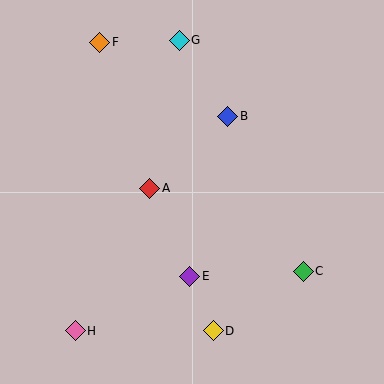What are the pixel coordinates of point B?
Point B is at (228, 116).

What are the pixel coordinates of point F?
Point F is at (100, 42).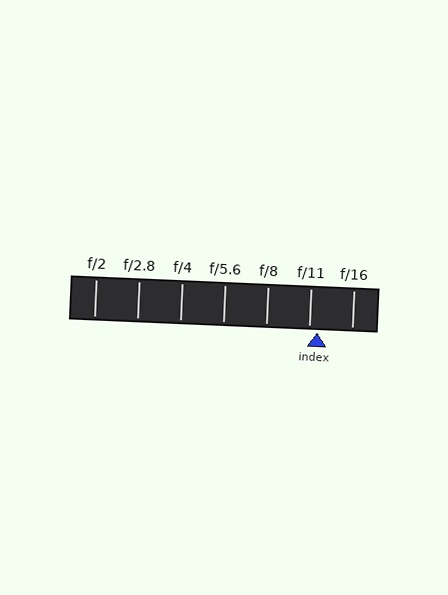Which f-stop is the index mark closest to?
The index mark is closest to f/11.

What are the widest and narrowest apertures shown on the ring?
The widest aperture shown is f/2 and the narrowest is f/16.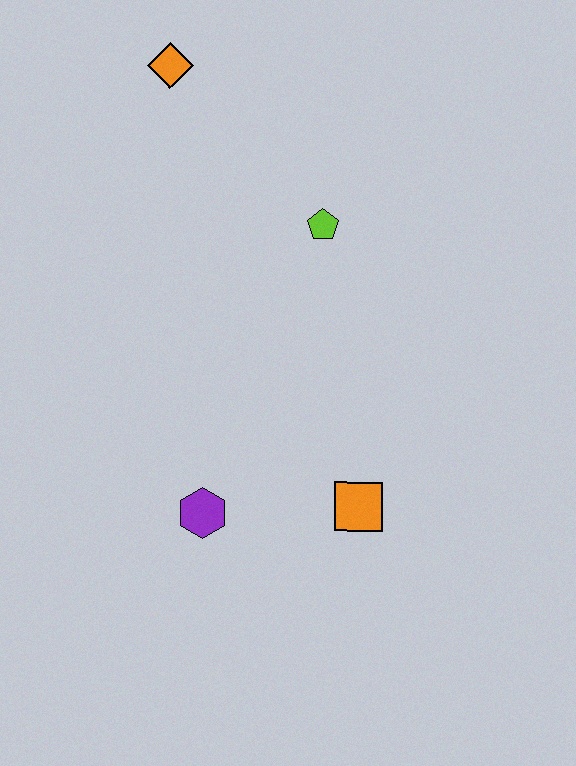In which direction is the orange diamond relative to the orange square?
The orange diamond is above the orange square.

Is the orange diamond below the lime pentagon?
No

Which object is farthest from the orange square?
The orange diamond is farthest from the orange square.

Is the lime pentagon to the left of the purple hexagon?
No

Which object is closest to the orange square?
The purple hexagon is closest to the orange square.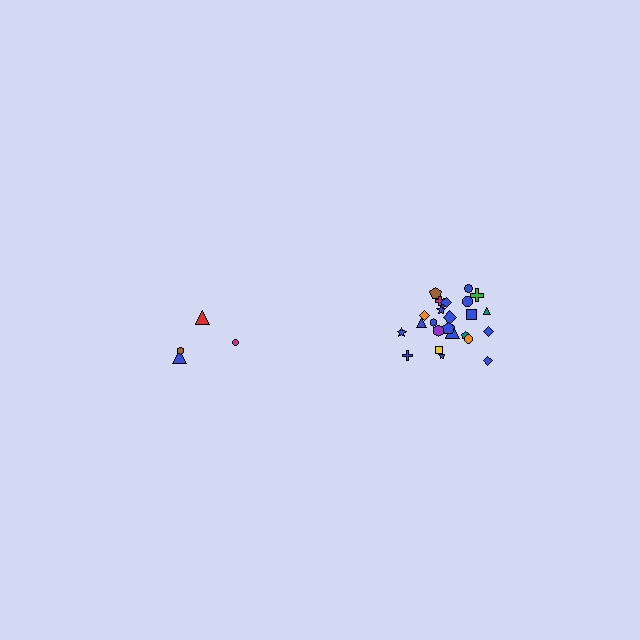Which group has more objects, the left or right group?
The right group.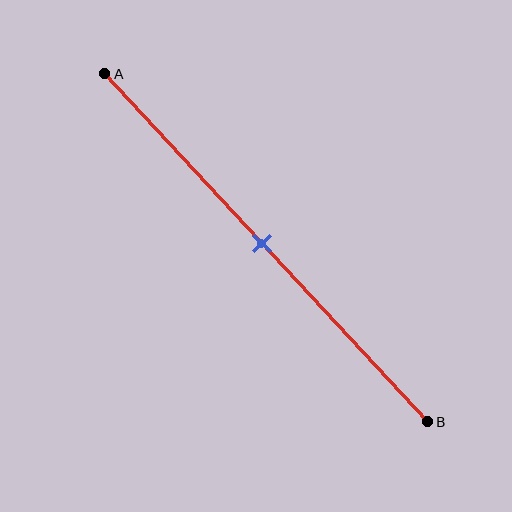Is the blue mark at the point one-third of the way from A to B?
No, the mark is at about 50% from A, not at the 33% one-third point.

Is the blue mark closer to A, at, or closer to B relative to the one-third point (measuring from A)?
The blue mark is closer to point B than the one-third point of segment AB.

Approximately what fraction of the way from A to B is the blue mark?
The blue mark is approximately 50% of the way from A to B.